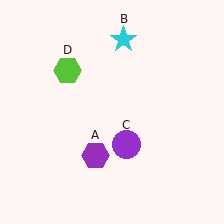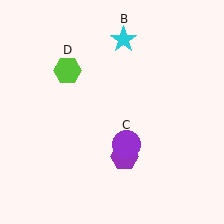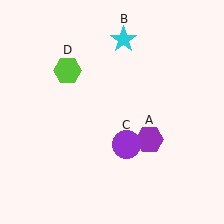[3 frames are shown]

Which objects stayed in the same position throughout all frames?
Cyan star (object B) and purple circle (object C) and lime hexagon (object D) remained stationary.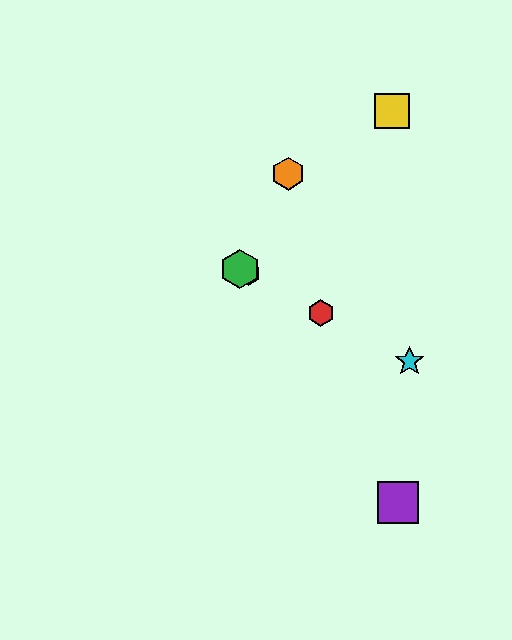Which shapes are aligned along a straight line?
The red hexagon, the blue hexagon, the green hexagon, the cyan star are aligned along a straight line.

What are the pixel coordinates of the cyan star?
The cyan star is at (410, 361).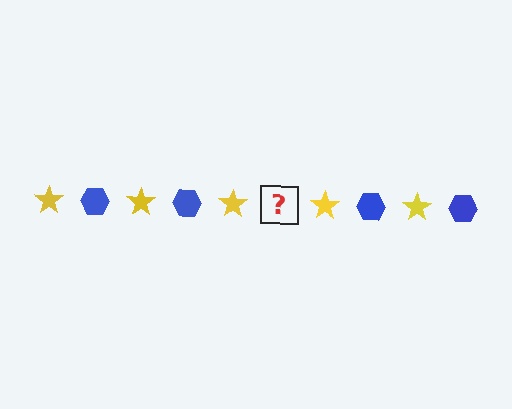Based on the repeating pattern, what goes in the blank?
The blank should be a blue hexagon.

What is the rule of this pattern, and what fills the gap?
The rule is that the pattern alternates between yellow star and blue hexagon. The gap should be filled with a blue hexagon.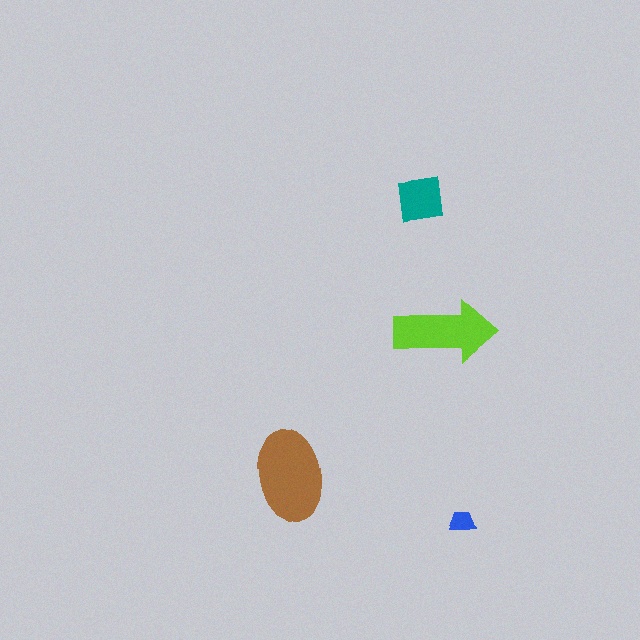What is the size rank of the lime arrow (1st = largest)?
2nd.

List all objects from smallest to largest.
The blue trapezoid, the teal square, the lime arrow, the brown ellipse.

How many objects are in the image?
There are 4 objects in the image.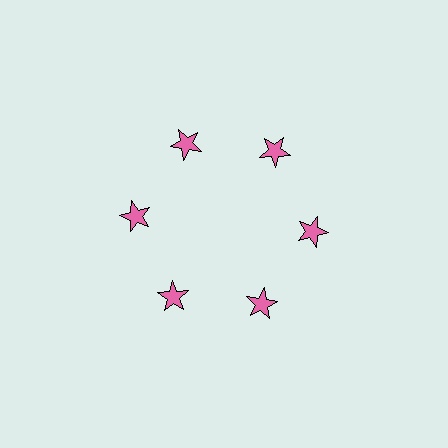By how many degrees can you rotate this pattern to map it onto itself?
The pattern maps onto itself every 60 degrees of rotation.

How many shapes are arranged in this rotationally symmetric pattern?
There are 6 shapes, arranged in 6 groups of 1.